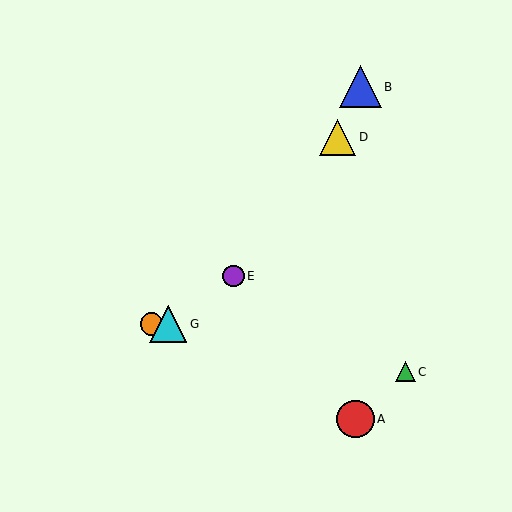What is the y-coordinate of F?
Object F is at y≈324.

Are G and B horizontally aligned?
No, G is at y≈324 and B is at y≈87.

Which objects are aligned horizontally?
Objects F, G are aligned horizontally.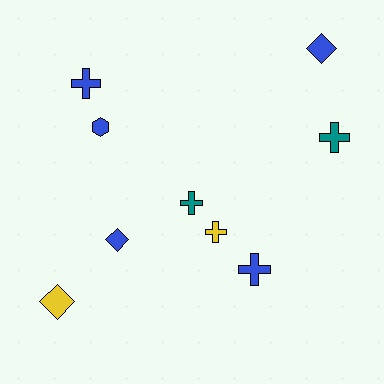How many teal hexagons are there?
There are no teal hexagons.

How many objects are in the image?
There are 9 objects.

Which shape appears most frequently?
Cross, with 5 objects.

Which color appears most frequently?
Blue, with 5 objects.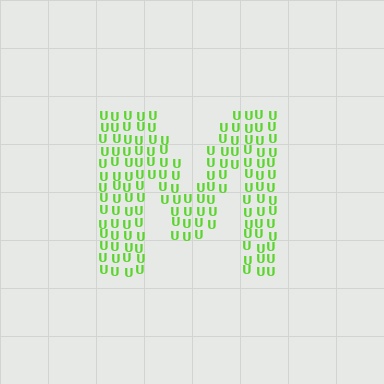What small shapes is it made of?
It is made of small letter U's.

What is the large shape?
The large shape is the letter M.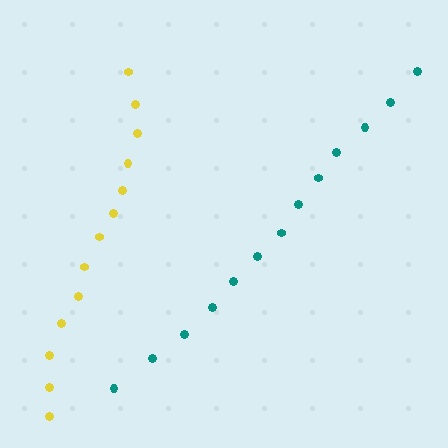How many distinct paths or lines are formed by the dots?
There are 2 distinct paths.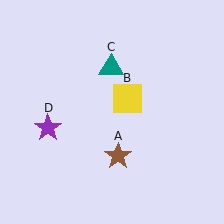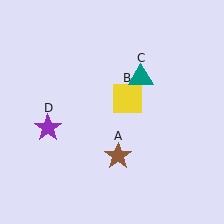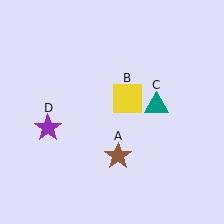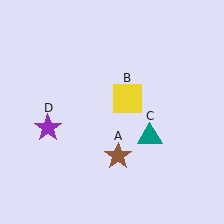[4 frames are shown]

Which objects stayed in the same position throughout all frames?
Brown star (object A) and yellow square (object B) and purple star (object D) remained stationary.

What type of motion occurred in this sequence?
The teal triangle (object C) rotated clockwise around the center of the scene.